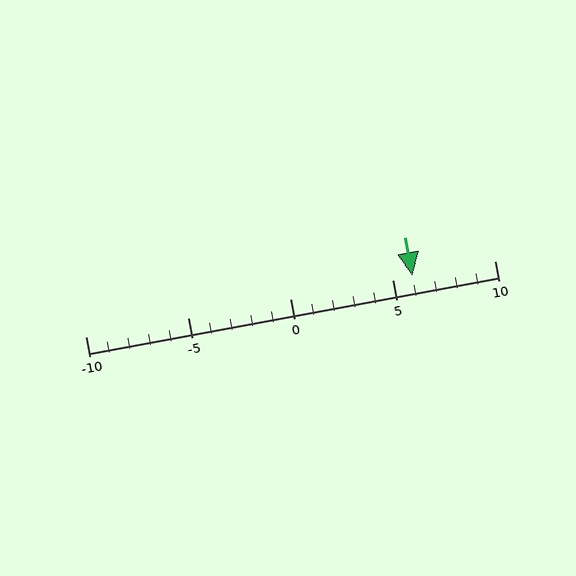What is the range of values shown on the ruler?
The ruler shows values from -10 to 10.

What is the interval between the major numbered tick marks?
The major tick marks are spaced 5 units apart.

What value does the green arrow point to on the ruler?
The green arrow points to approximately 6.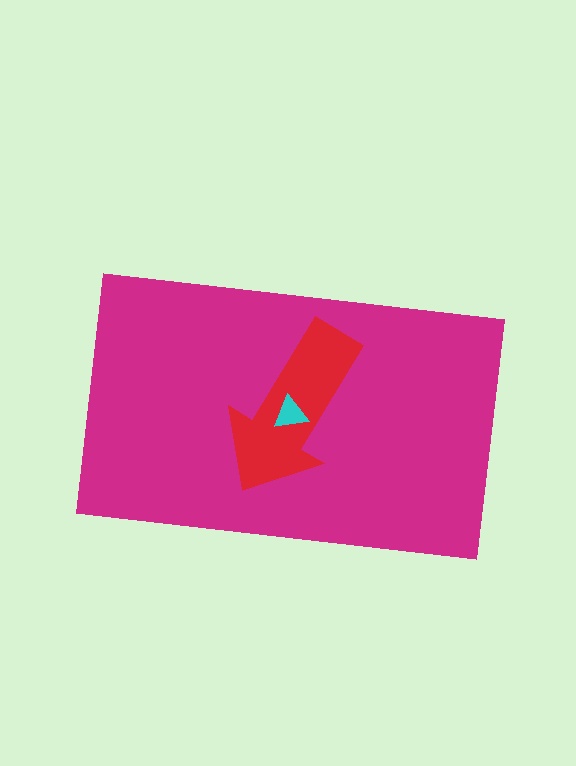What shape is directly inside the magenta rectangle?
The red arrow.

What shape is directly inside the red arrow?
The cyan triangle.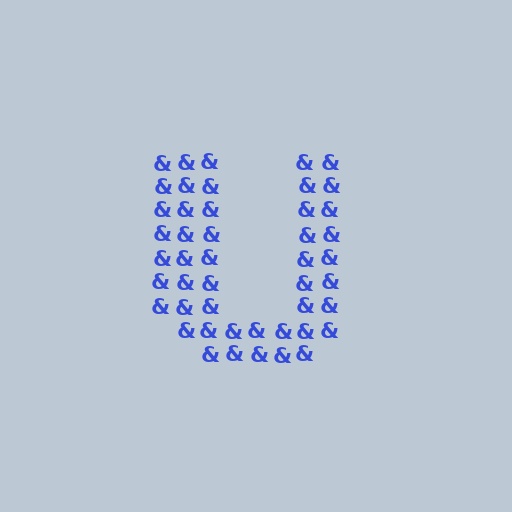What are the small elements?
The small elements are ampersands.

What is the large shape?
The large shape is the letter U.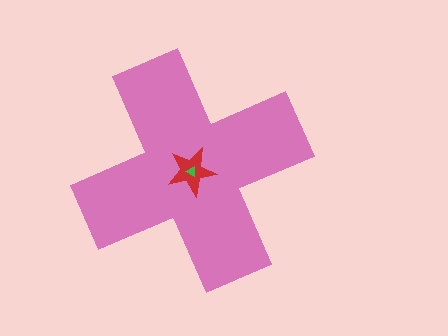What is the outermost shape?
The pink cross.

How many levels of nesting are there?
3.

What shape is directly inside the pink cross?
The red star.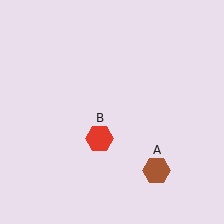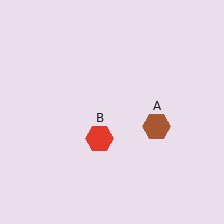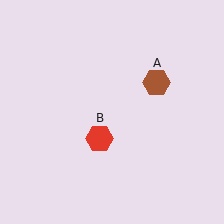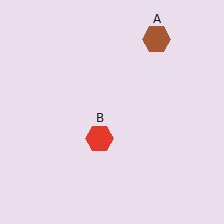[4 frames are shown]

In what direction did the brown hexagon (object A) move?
The brown hexagon (object A) moved up.